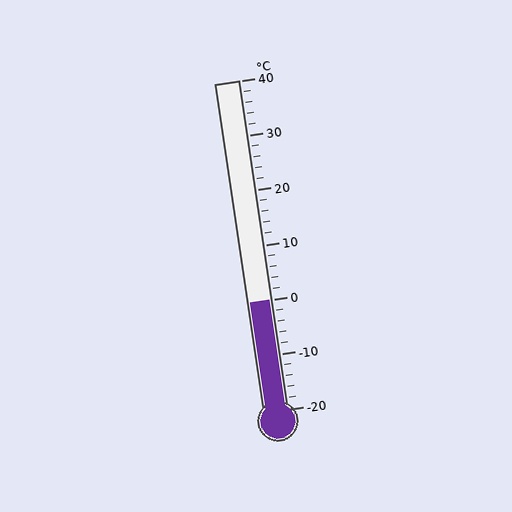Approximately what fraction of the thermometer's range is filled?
The thermometer is filled to approximately 35% of its range.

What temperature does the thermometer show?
The thermometer shows approximately 0°C.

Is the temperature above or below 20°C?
The temperature is below 20°C.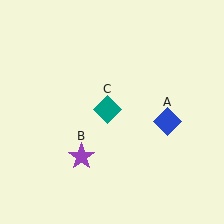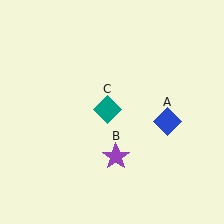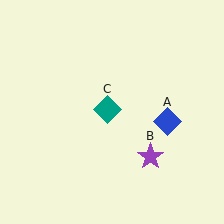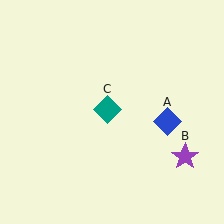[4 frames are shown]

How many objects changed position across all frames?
1 object changed position: purple star (object B).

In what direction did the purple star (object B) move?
The purple star (object B) moved right.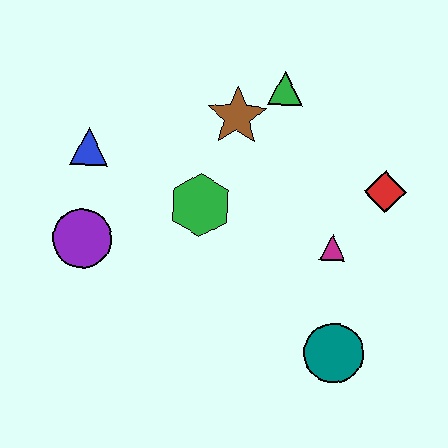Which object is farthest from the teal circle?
The blue triangle is farthest from the teal circle.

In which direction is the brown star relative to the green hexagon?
The brown star is above the green hexagon.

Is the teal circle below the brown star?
Yes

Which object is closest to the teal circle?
The magenta triangle is closest to the teal circle.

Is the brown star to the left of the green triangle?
Yes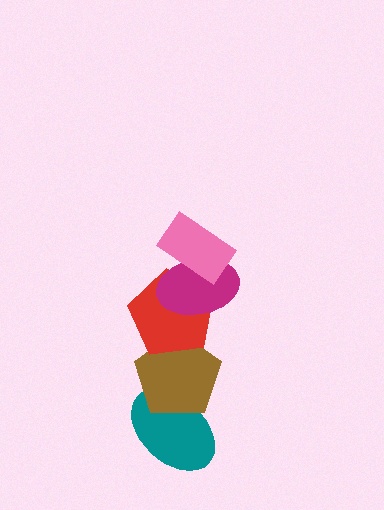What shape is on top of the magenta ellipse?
The pink rectangle is on top of the magenta ellipse.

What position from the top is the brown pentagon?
The brown pentagon is 4th from the top.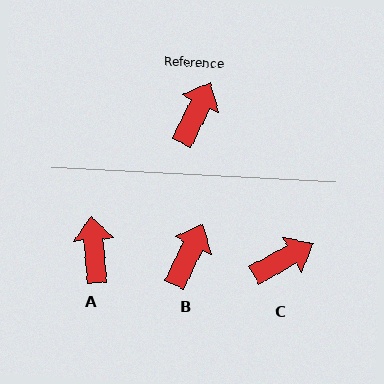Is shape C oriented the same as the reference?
No, it is off by about 36 degrees.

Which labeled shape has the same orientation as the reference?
B.